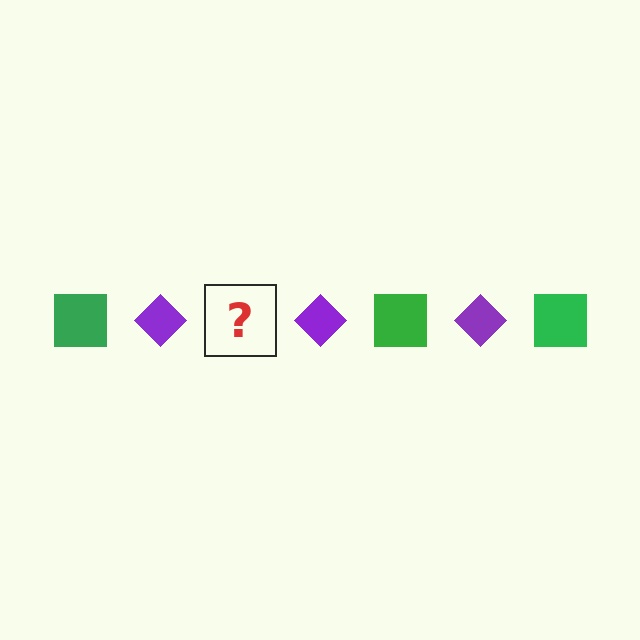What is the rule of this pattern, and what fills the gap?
The rule is that the pattern alternates between green square and purple diamond. The gap should be filled with a green square.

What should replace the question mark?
The question mark should be replaced with a green square.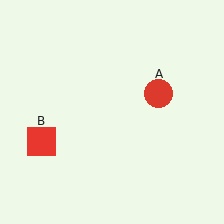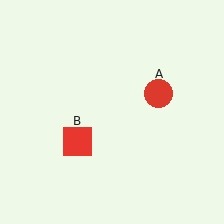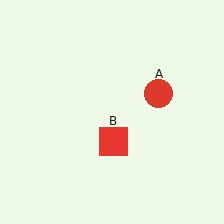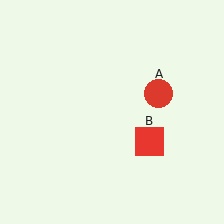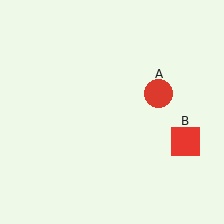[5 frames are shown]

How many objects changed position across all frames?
1 object changed position: red square (object B).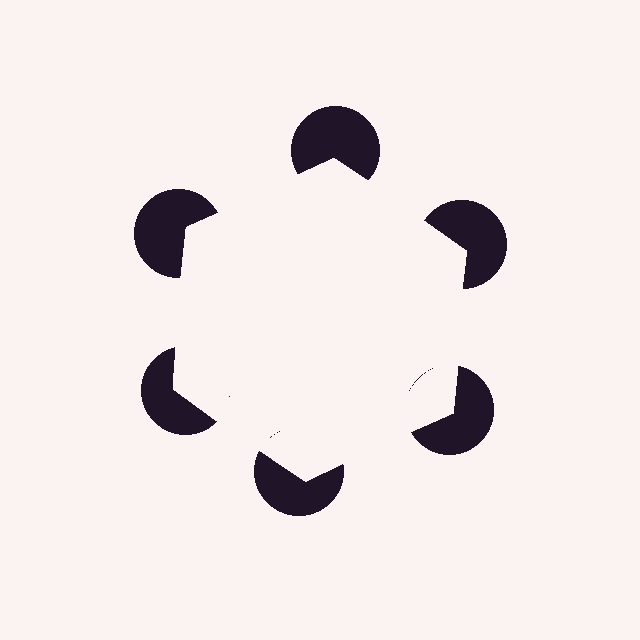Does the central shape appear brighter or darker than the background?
It typically appears slightly brighter than the background, even though no actual brightness change is drawn.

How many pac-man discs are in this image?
There are 6 — one at each vertex of the illusory hexagon.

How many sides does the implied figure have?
6 sides.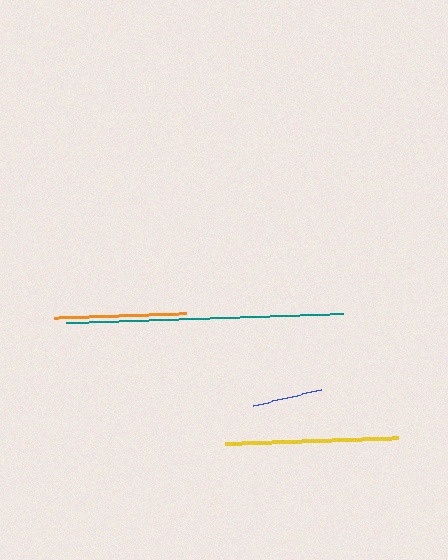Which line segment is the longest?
The teal line is the longest at approximately 277 pixels.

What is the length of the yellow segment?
The yellow segment is approximately 173 pixels long.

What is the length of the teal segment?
The teal segment is approximately 277 pixels long.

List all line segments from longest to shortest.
From longest to shortest: teal, yellow, orange, blue.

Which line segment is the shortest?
The blue line is the shortest at approximately 69 pixels.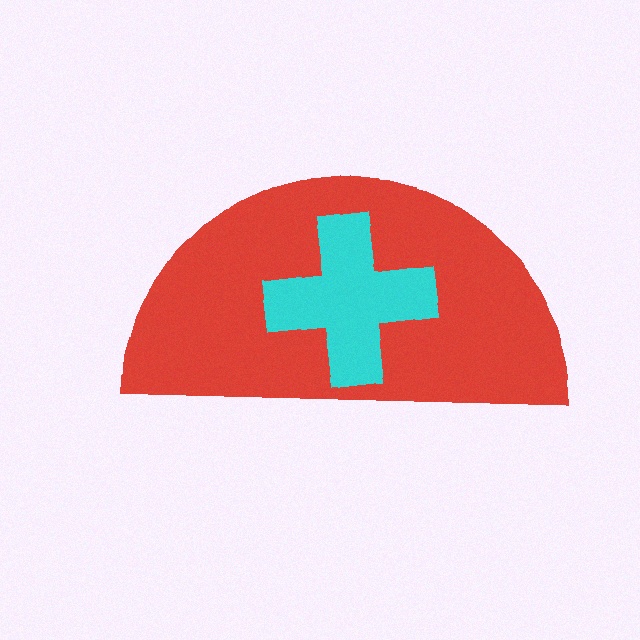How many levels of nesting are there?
2.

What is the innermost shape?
The cyan cross.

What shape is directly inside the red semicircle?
The cyan cross.